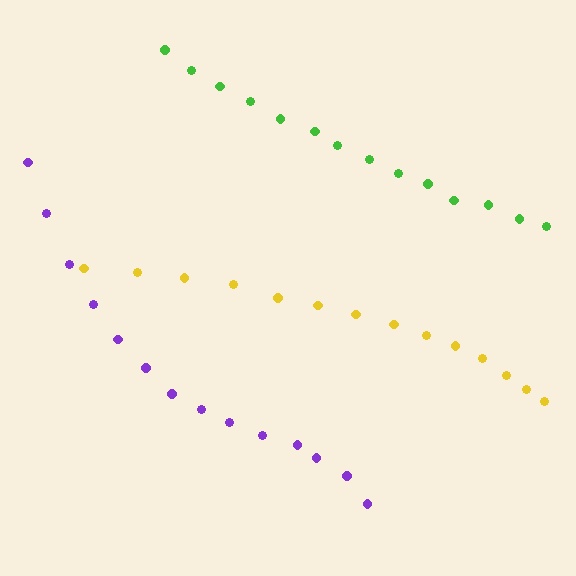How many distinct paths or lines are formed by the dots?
There are 3 distinct paths.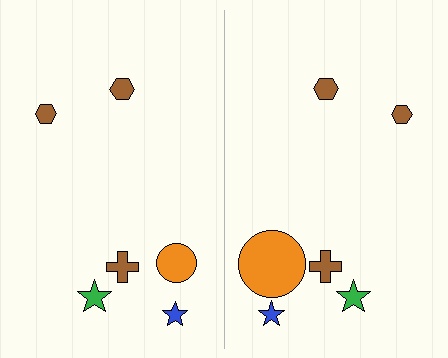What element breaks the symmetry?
The orange circle on the right side has a different size than its mirror counterpart.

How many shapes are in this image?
There are 12 shapes in this image.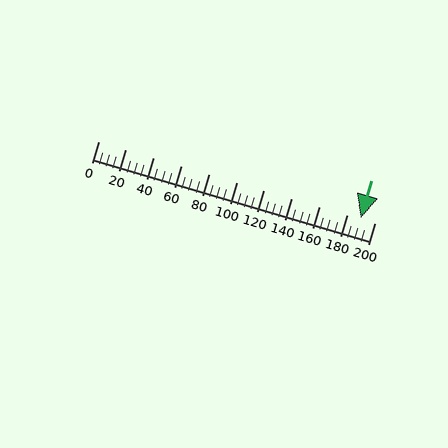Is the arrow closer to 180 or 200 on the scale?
The arrow is closer to 200.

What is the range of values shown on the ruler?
The ruler shows values from 0 to 200.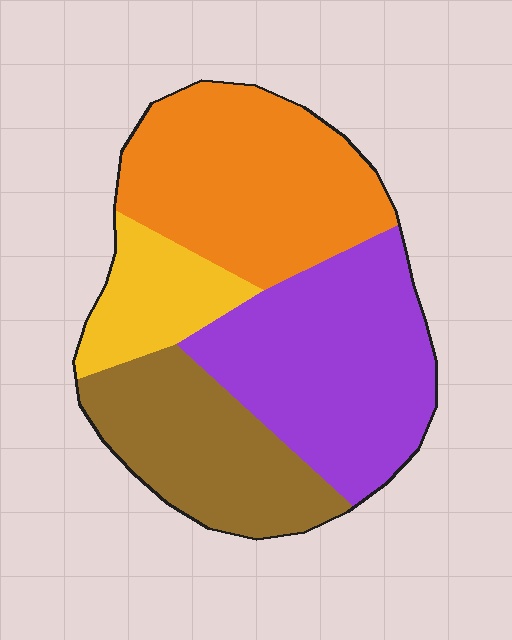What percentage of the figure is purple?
Purple covers 33% of the figure.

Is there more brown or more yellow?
Brown.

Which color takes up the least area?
Yellow, at roughly 10%.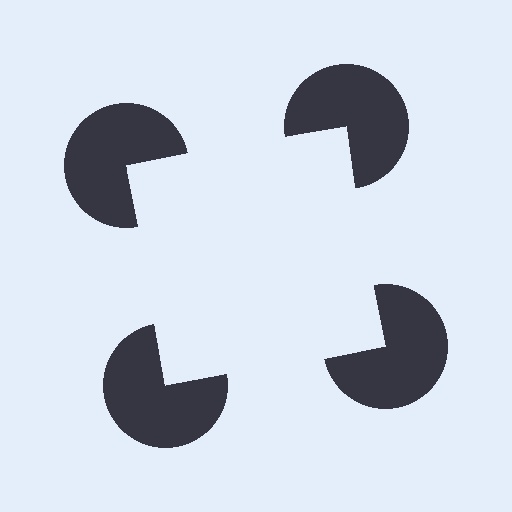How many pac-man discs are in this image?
There are 4 — one at each vertex of the illusory square.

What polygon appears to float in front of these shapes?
An illusory square — its edges are inferred from the aligned wedge cuts in the pac-man discs, not physically drawn.